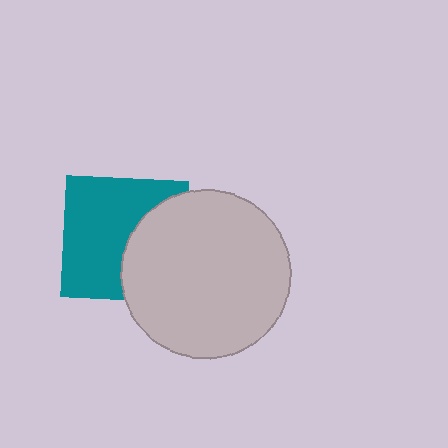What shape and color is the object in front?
The object in front is a light gray circle.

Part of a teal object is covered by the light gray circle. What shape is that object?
It is a square.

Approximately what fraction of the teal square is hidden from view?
Roughly 39% of the teal square is hidden behind the light gray circle.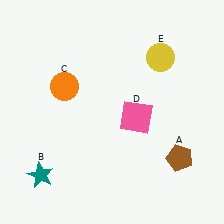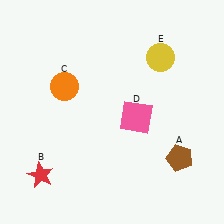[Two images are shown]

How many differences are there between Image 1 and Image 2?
There is 1 difference between the two images.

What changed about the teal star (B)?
In Image 1, B is teal. In Image 2, it changed to red.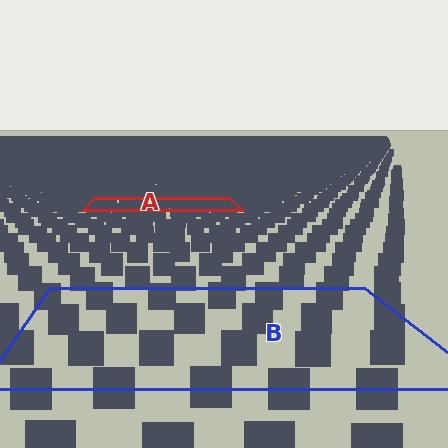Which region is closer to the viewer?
Region B is closer. The texture elements there are larger and more spread out.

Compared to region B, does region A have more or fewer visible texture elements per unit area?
Region A has more texture elements per unit area — they are packed more densely because it is farther away.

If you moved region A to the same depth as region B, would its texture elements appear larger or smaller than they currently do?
They would appear larger. At a closer depth, the same texture elements are projected at a bigger on-screen size.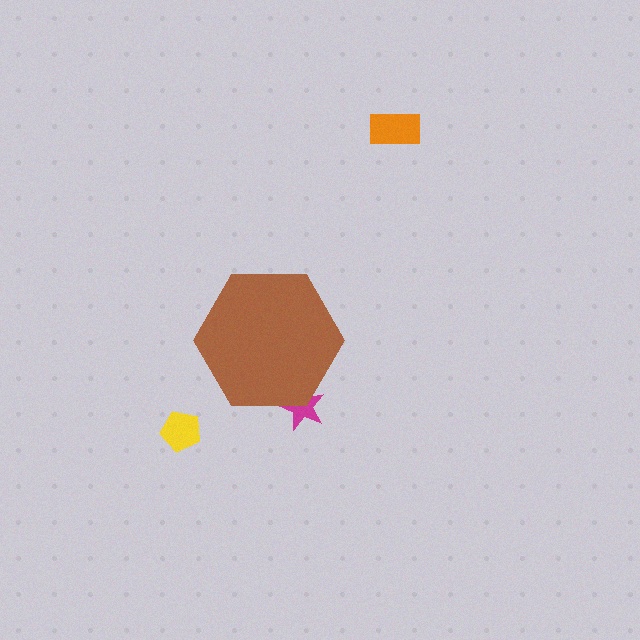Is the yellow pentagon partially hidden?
No, the yellow pentagon is fully visible.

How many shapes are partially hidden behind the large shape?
1 shape is partially hidden.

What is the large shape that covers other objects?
A brown hexagon.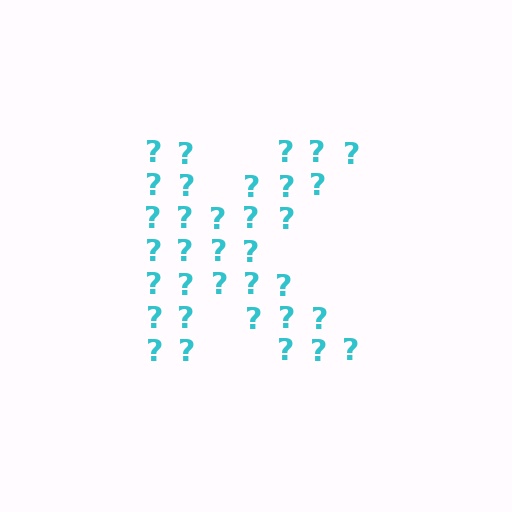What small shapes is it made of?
It is made of small question marks.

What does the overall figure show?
The overall figure shows the letter K.